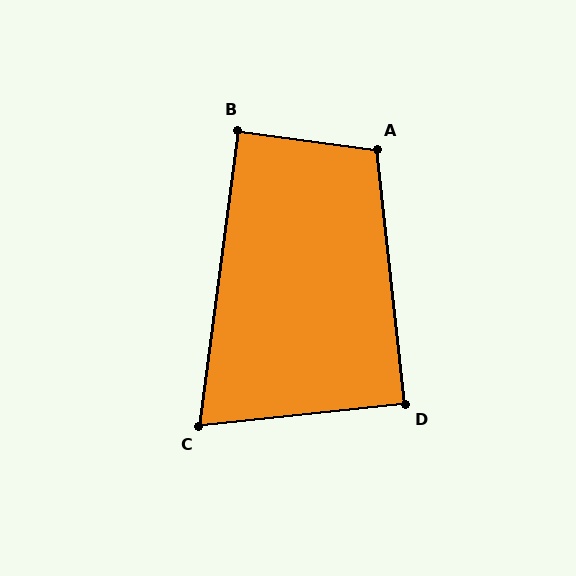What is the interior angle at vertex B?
Approximately 90 degrees (approximately right).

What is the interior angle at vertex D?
Approximately 90 degrees (approximately right).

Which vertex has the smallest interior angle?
C, at approximately 76 degrees.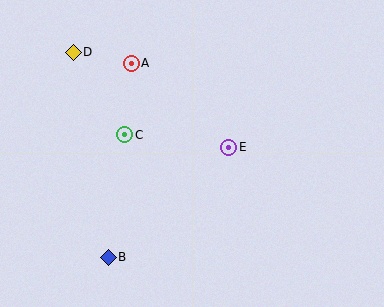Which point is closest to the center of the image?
Point E at (229, 147) is closest to the center.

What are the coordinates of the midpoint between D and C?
The midpoint between D and C is at (99, 94).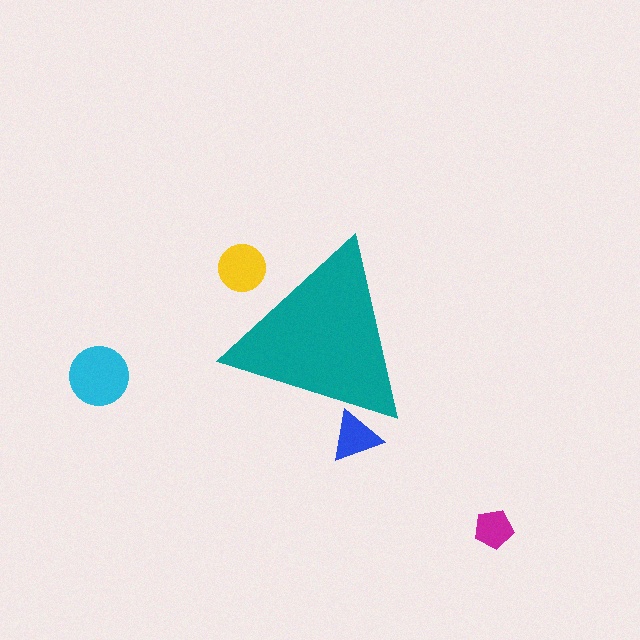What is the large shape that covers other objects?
A teal triangle.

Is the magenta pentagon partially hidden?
No, the magenta pentagon is fully visible.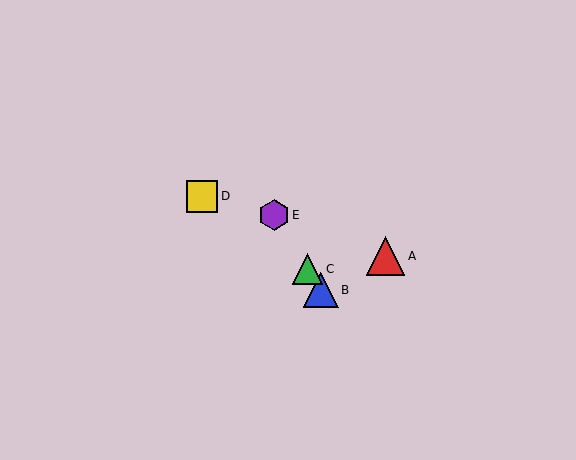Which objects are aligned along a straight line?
Objects B, C, E are aligned along a straight line.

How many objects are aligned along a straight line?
3 objects (B, C, E) are aligned along a straight line.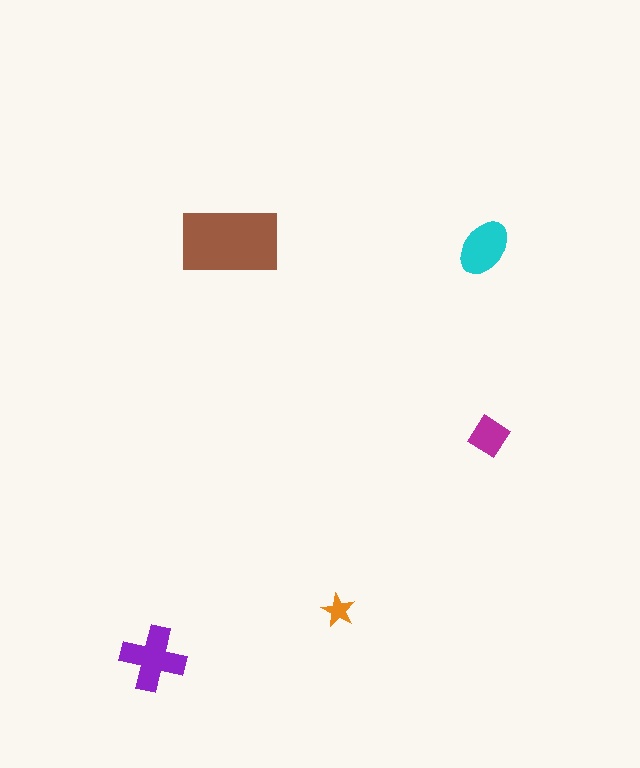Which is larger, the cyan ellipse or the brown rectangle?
The brown rectangle.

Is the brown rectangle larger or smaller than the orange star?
Larger.